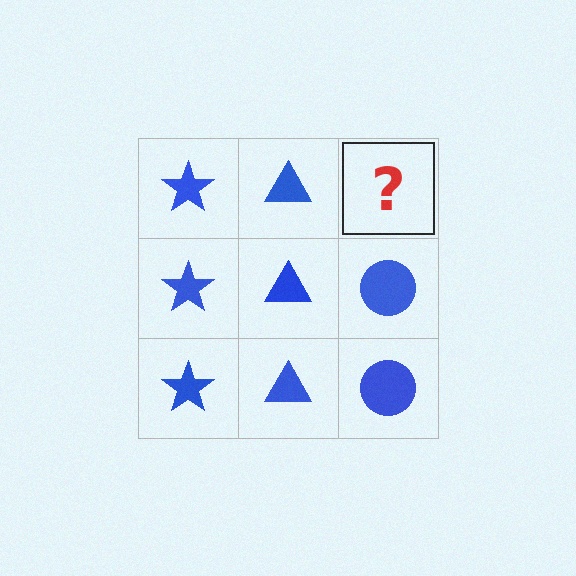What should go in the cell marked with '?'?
The missing cell should contain a blue circle.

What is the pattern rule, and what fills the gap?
The rule is that each column has a consistent shape. The gap should be filled with a blue circle.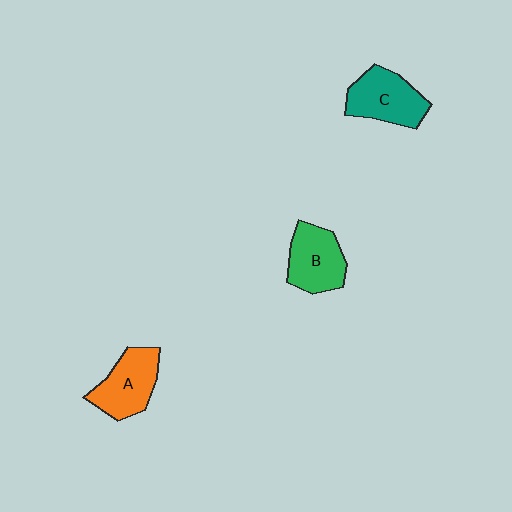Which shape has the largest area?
Shape C (teal).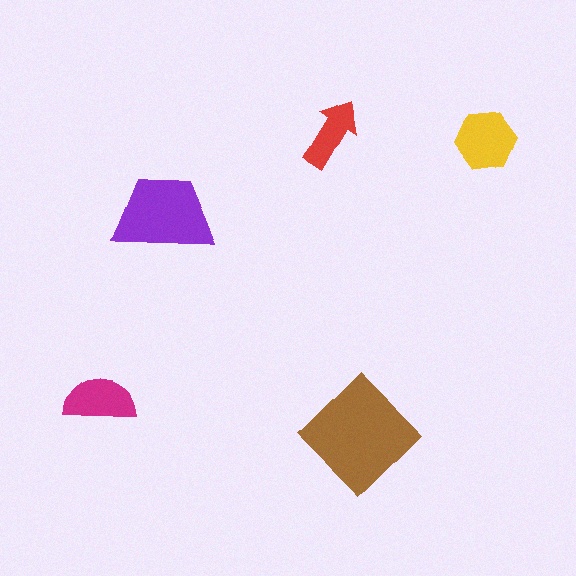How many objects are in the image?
There are 5 objects in the image.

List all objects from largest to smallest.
The brown diamond, the purple trapezoid, the yellow hexagon, the magenta semicircle, the red arrow.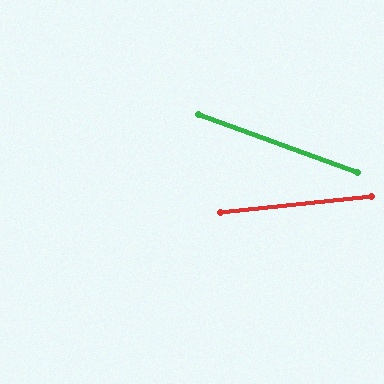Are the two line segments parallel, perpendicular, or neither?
Neither parallel nor perpendicular — they differ by about 26°.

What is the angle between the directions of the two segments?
Approximately 26 degrees.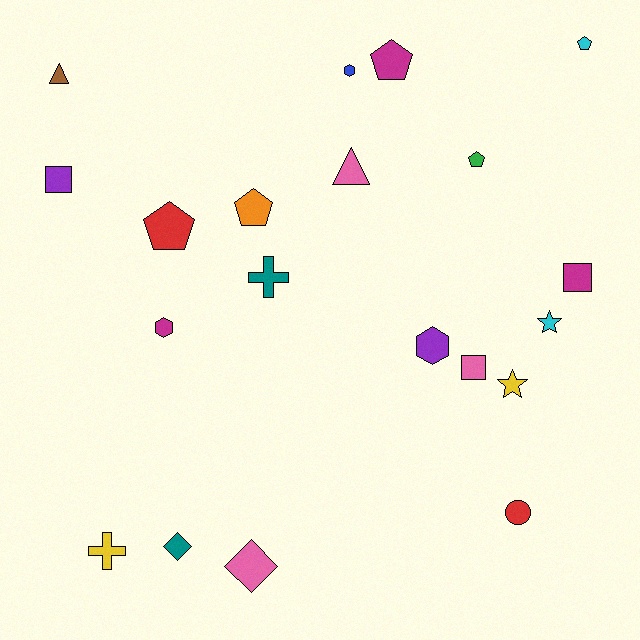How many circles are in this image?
There is 1 circle.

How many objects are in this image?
There are 20 objects.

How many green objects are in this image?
There is 1 green object.